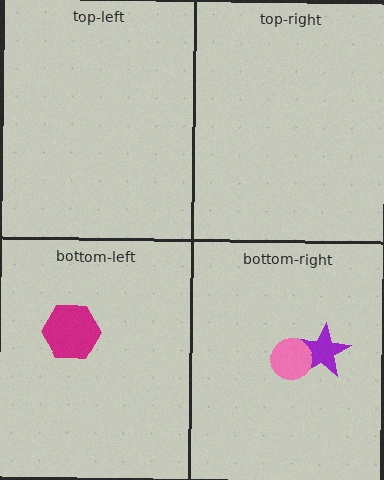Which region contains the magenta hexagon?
The bottom-left region.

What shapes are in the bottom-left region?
The magenta hexagon.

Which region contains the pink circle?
The bottom-right region.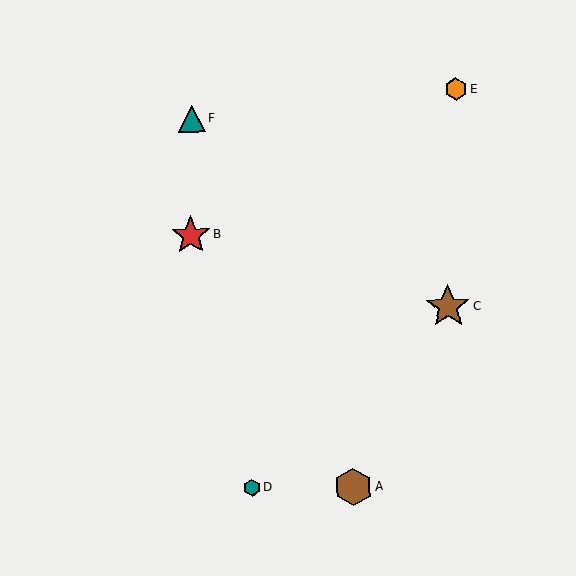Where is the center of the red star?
The center of the red star is at (191, 235).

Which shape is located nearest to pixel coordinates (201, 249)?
The red star (labeled B) at (191, 235) is nearest to that location.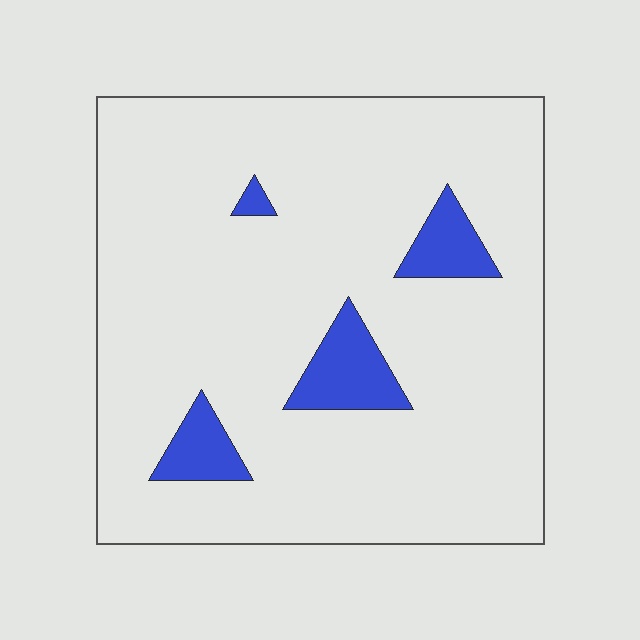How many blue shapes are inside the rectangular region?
4.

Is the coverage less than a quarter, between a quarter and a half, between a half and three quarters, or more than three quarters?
Less than a quarter.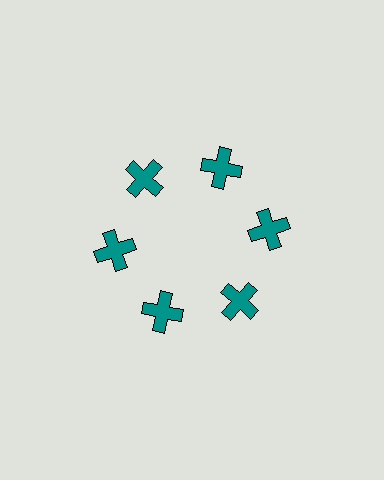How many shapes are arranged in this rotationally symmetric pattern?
There are 6 shapes, arranged in 6 groups of 1.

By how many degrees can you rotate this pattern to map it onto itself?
The pattern maps onto itself every 60 degrees of rotation.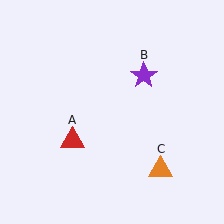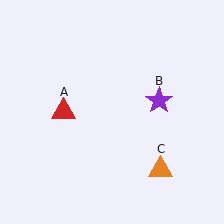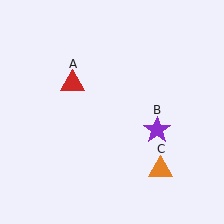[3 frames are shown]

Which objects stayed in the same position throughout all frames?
Orange triangle (object C) remained stationary.